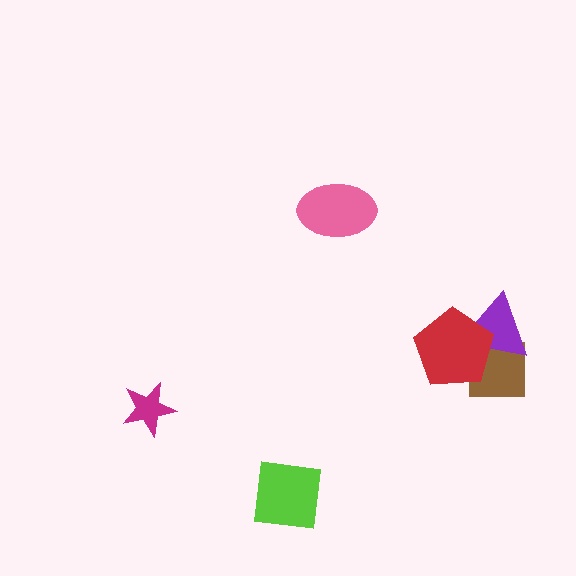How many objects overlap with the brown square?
2 objects overlap with the brown square.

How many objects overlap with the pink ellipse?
0 objects overlap with the pink ellipse.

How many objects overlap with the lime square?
0 objects overlap with the lime square.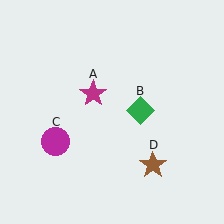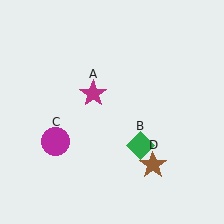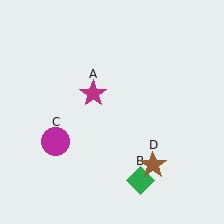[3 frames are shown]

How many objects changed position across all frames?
1 object changed position: green diamond (object B).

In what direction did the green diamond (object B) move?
The green diamond (object B) moved down.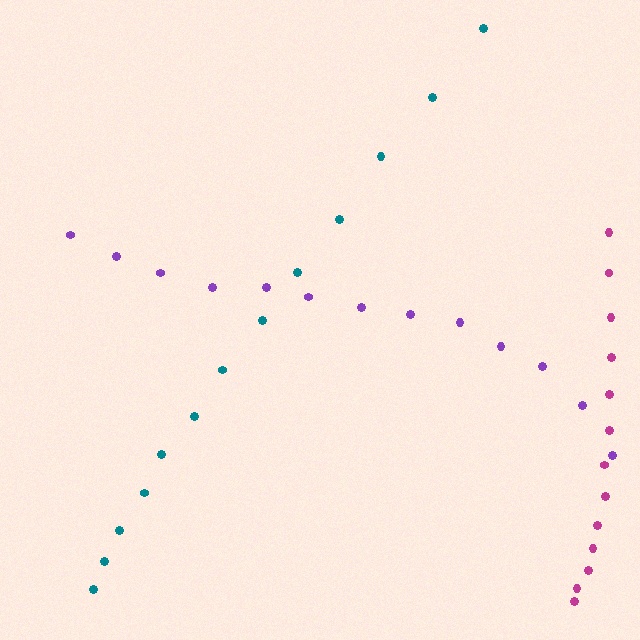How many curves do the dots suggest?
There are 3 distinct paths.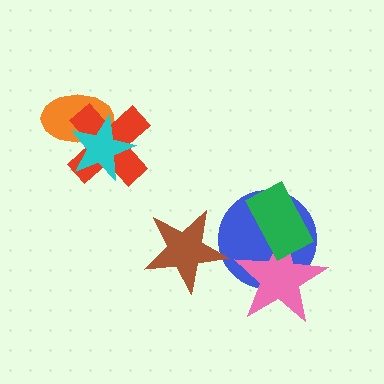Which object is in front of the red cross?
The cyan star is in front of the red cross.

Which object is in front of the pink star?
The green rectangle is in front of the pink star.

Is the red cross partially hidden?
Yes, it is partially covered by another shape.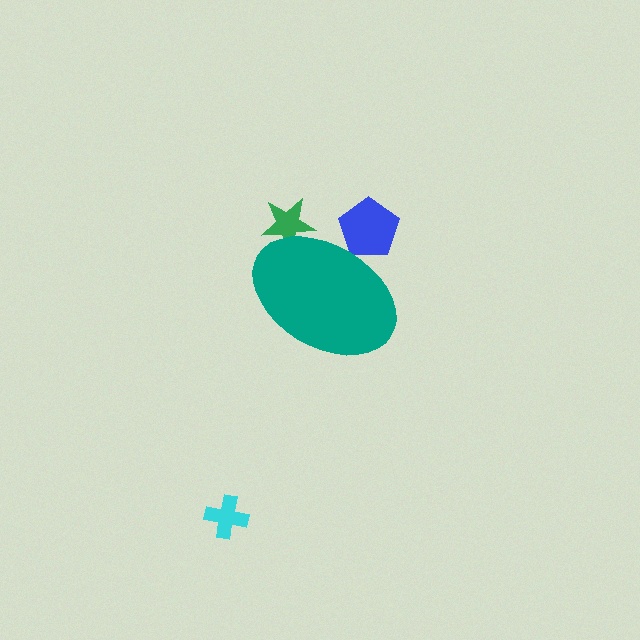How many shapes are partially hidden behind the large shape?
2 shapes are partially hidden.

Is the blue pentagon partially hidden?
Yes, the blue pentagon is partially hidden behind the teal ellipse.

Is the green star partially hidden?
Yes, the green star is partially hidden behind the teal ellipse.